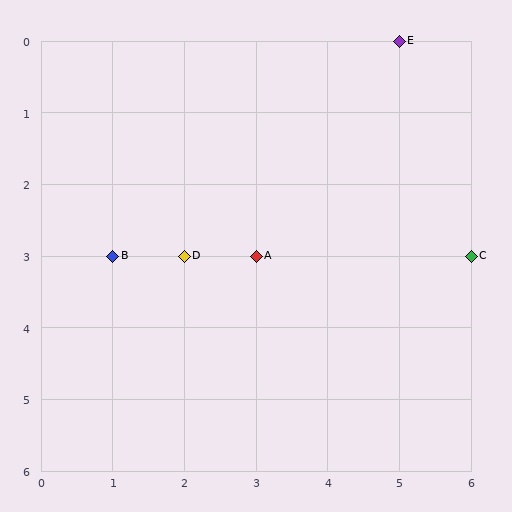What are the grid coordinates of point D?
Point D is at grid coordinates (2, 3).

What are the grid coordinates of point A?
Point A is at grid coordinates (3, 3).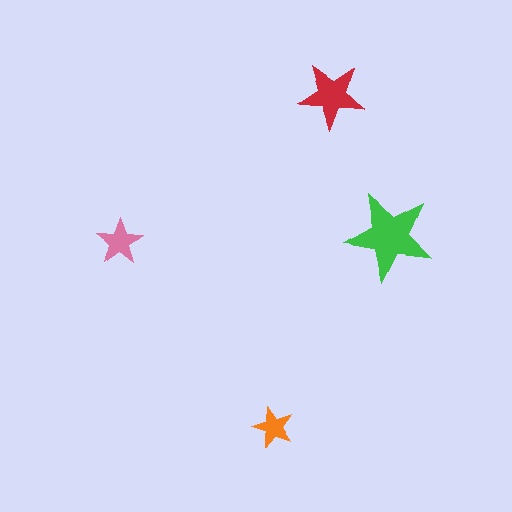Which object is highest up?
The red star is topmost.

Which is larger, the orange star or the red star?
The red one.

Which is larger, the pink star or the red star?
The red one.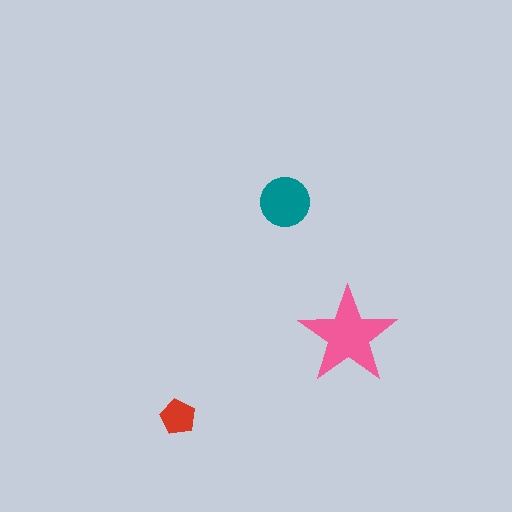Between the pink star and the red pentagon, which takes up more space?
The pink star.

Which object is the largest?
The pink star.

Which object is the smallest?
The red pentagon.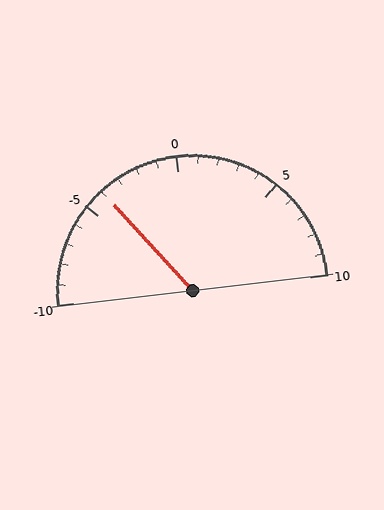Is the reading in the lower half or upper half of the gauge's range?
The reading is in the lower half of the range (-10 to 10).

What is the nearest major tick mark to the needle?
The nearest major tick mark is -5.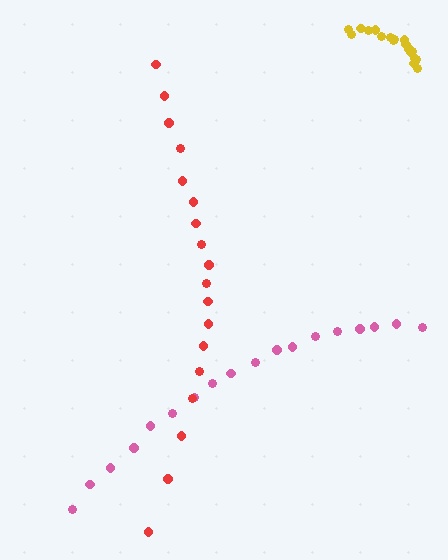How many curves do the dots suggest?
There are 3 distinct paths.